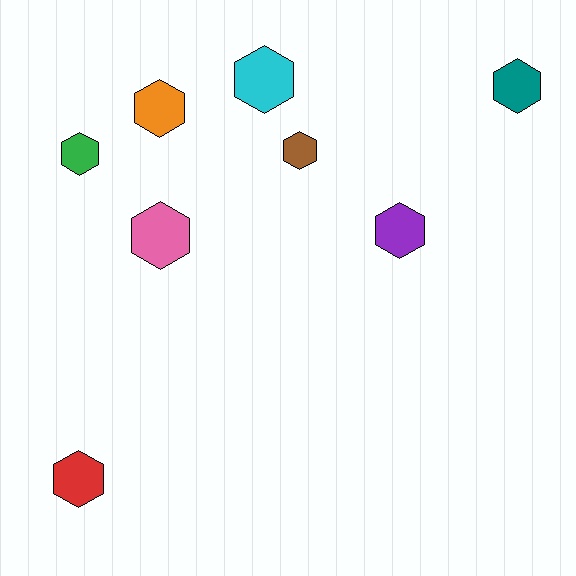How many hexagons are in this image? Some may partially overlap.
There are 8 hexagons.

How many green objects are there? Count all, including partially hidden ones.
There is 1 green object.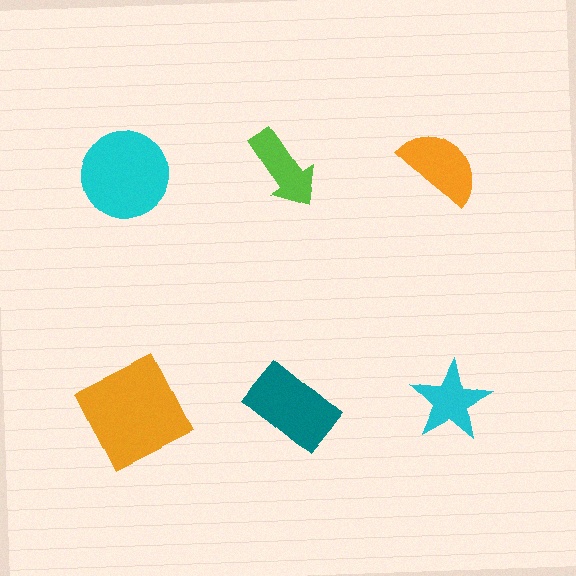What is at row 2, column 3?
A cyan star.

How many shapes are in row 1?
3 shapes.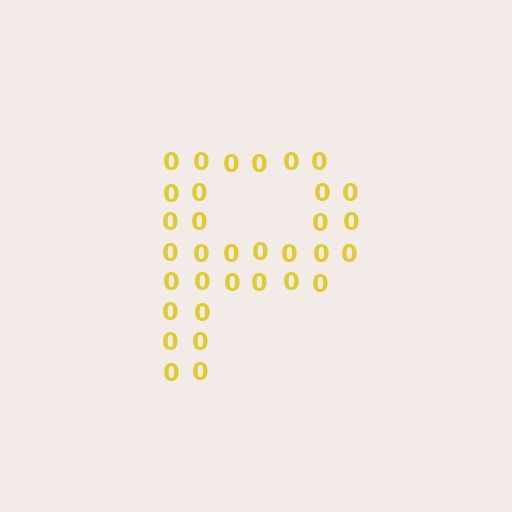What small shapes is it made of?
It is made of small digit 0's.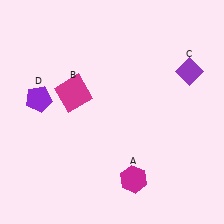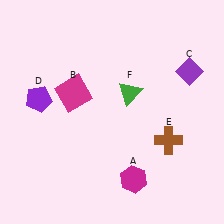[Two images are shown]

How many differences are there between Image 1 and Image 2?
There are 2 differences between the two images.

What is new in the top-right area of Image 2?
A green triangle (F) was added in the top-right area of Image 2.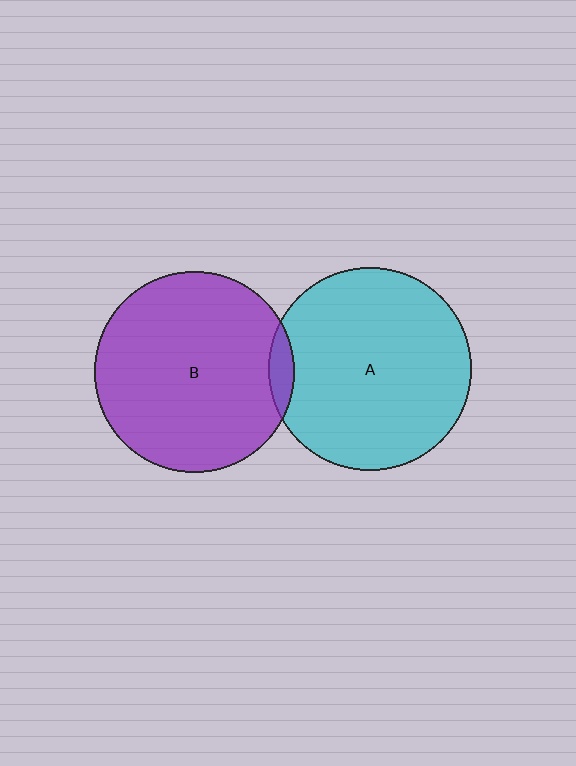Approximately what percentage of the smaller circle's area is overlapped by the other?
Approximately 5%.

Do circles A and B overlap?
Yes.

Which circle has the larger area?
Circle A (cyan).